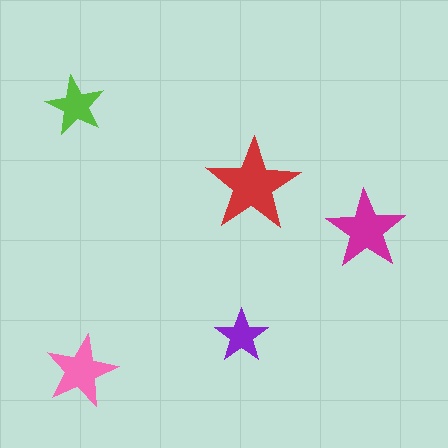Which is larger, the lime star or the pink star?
The pink one.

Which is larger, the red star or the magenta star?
The red one.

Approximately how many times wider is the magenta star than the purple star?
About 1.5 times wider.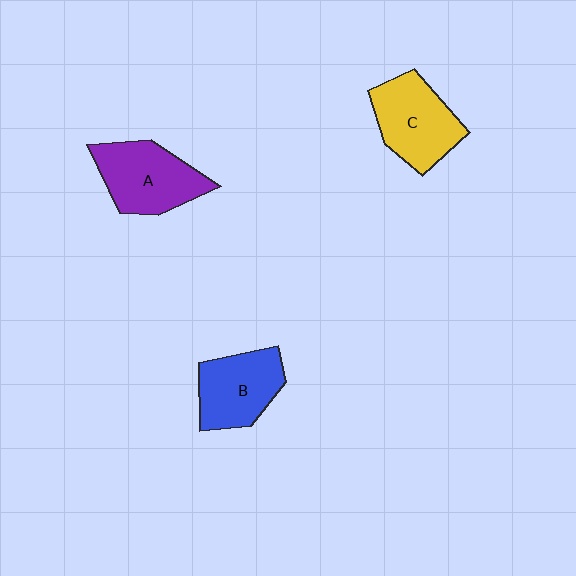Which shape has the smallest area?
Shape B (blue).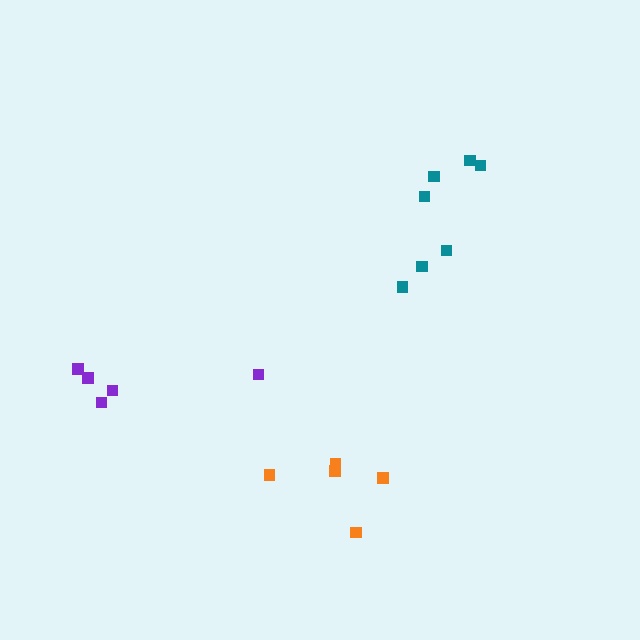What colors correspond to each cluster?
The clusters are colored: orange, teal, purple.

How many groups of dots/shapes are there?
There are 3 groups.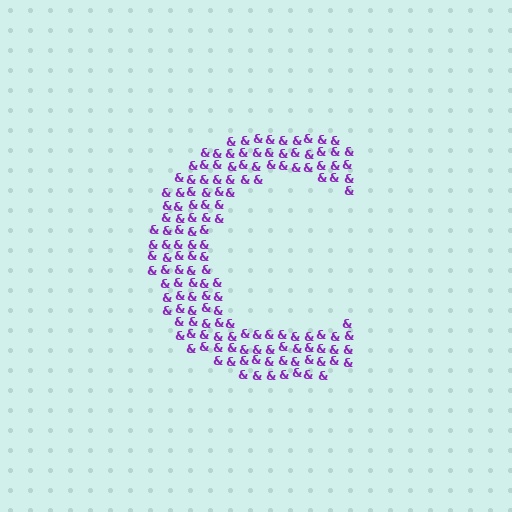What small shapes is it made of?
It is made of small ampersands.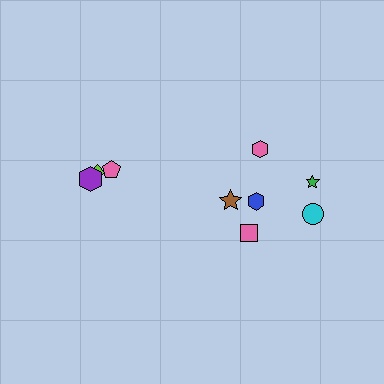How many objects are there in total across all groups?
There are 9 objects.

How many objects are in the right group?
There are 6 objects.